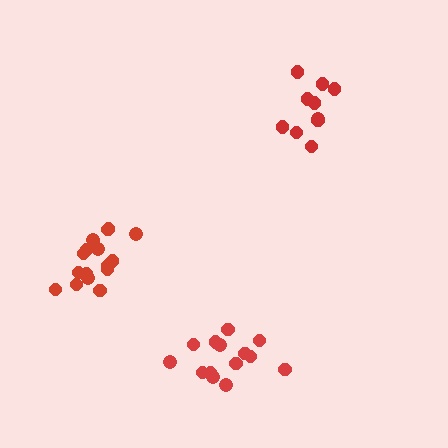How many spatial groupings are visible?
There are 3 spatial groupings.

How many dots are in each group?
Group 1: 14 dots, Group 2: 10 dots, Group 3: 16 dots (40 total).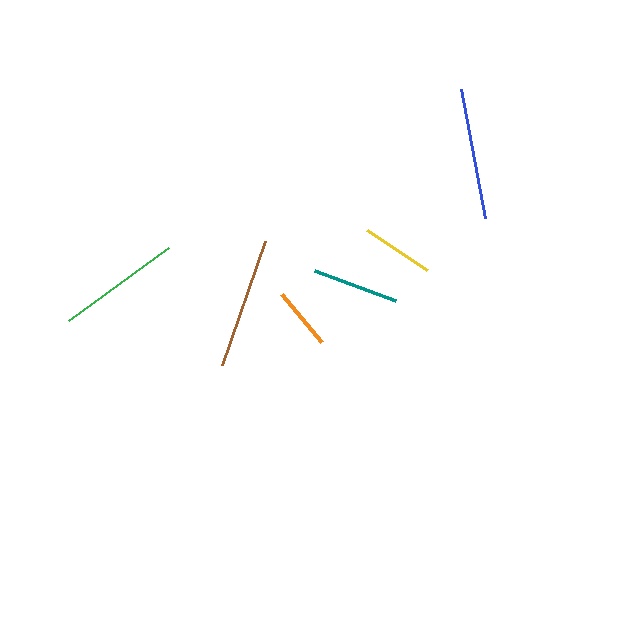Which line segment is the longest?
The brown line is the longest at approximately 131 pixels.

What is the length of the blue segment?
The blue segment is approximately 131 pixels long.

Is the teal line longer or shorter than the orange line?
The teal line is longer than the orange line.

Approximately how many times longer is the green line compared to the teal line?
The green line is approximately 1.4 times the length of the teal line.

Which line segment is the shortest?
The orange line is the shortest at approximately 62 pixels.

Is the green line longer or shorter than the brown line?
The brown line is longer than the green line.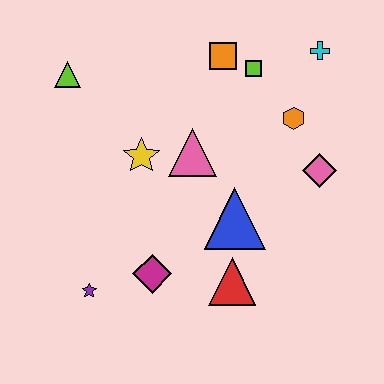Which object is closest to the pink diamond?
The orange hexagon is closest to the pink diamond.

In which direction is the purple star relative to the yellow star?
The purple star is below the yellow star.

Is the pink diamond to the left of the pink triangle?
No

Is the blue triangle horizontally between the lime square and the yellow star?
Yes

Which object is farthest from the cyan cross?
The purple star is farthest from the cyan cross.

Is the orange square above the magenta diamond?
Yes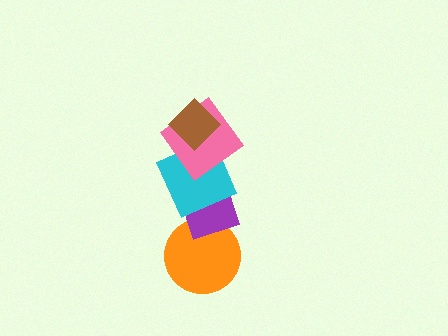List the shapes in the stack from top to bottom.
From top to bottom: the brown diamond, the pink diamond, the cyan square, the purple diamond, the orange circle.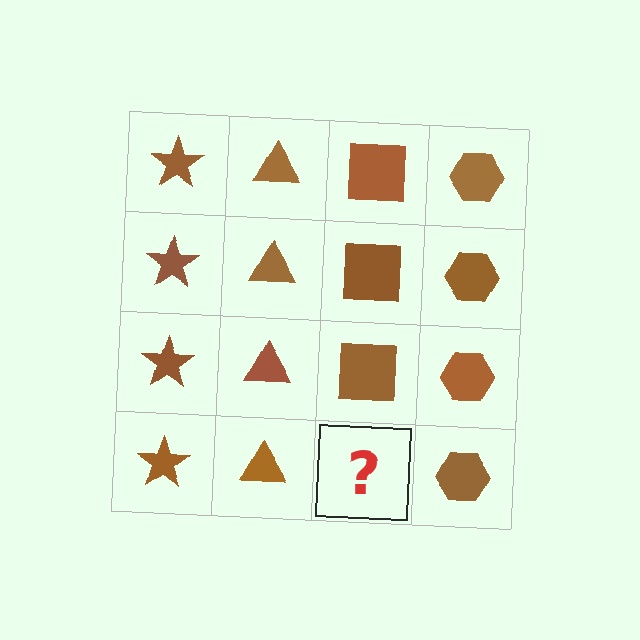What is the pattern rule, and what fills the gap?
The rule is that each column has a consistent shape. The gap should be filled with a brown square.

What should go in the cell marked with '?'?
The missing cell should contain a brown square.